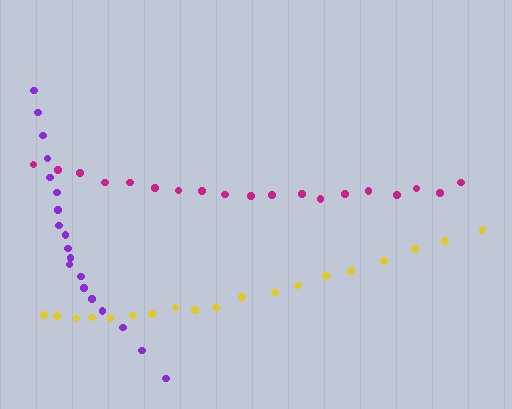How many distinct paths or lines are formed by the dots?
There are 3 distinct paths.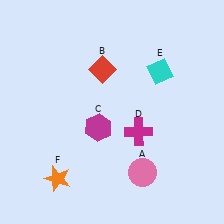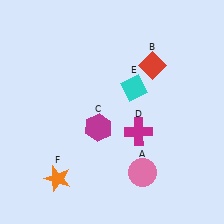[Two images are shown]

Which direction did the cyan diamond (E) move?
The cyan diamond (E) moved left.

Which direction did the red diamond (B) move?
The red diamond (B) moved right.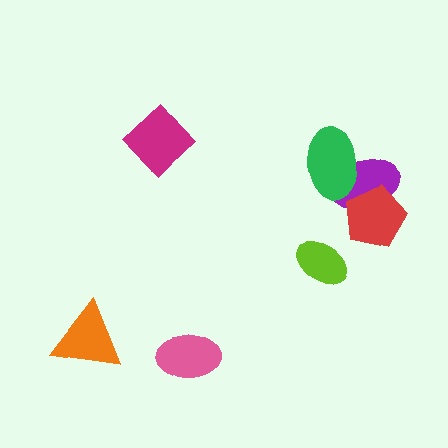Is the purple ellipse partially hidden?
Yes, it is partially covered by another shape.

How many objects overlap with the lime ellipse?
0 objects overlap with the lime ellipse.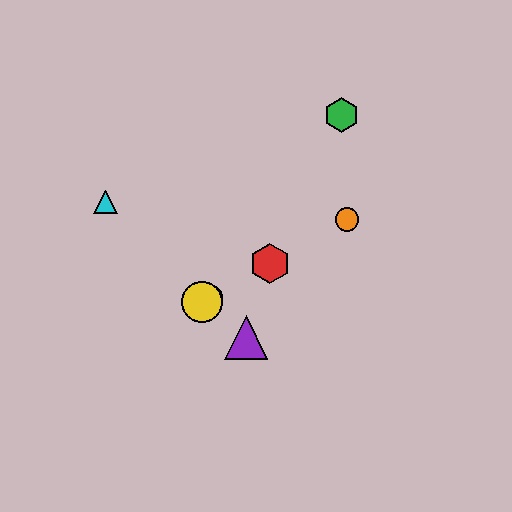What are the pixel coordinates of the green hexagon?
The green hexagon is at (342, 115).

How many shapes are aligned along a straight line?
4 shapes (the red hexagon, the blue circle, the yellow circle, the orange circle) are aligned along a straight line.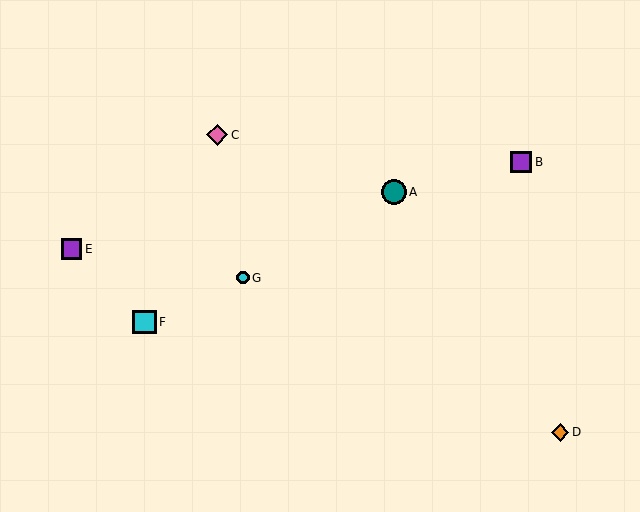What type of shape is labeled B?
Shape B is a purple square.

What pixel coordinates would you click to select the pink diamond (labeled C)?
Click at (217, 135) to select the pink diamond C.